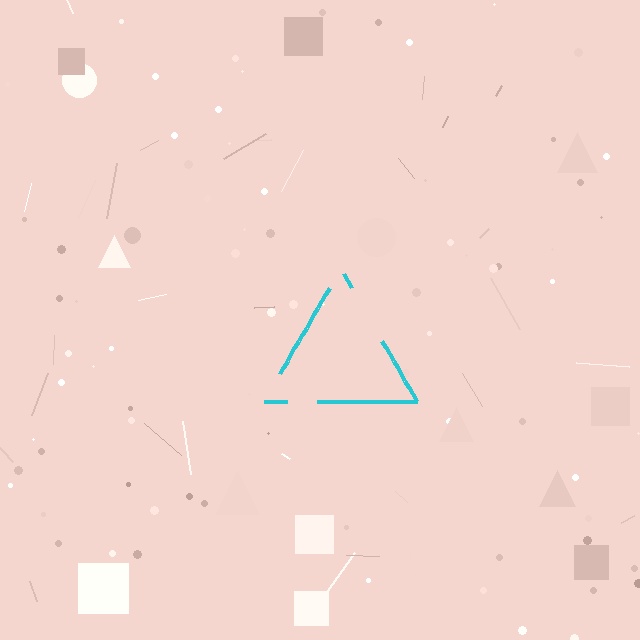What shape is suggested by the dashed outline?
The dashed outline suggests a triangle.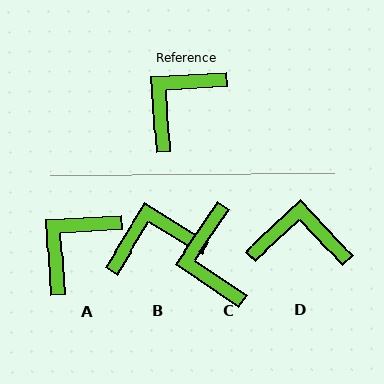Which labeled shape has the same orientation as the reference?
A.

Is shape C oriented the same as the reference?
No, it is off by about 53 degrees.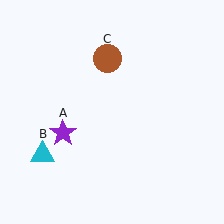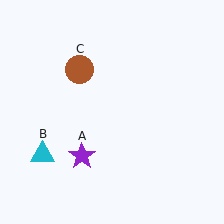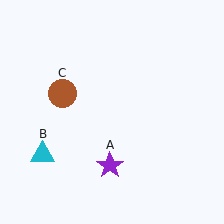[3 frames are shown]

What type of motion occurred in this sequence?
The purple star (object A), brown circle (object C) rotated counterclockwise around the center of the scene.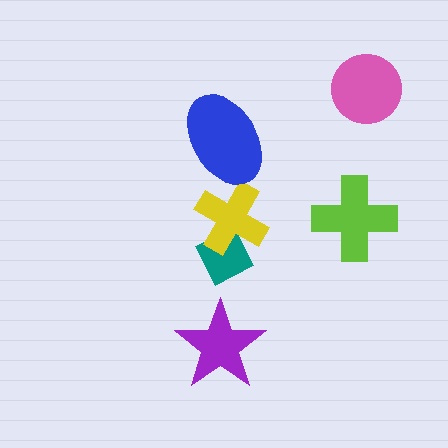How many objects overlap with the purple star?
0 objects overlap with the purple star.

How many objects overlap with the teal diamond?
1 object overlaps with the teal diamond.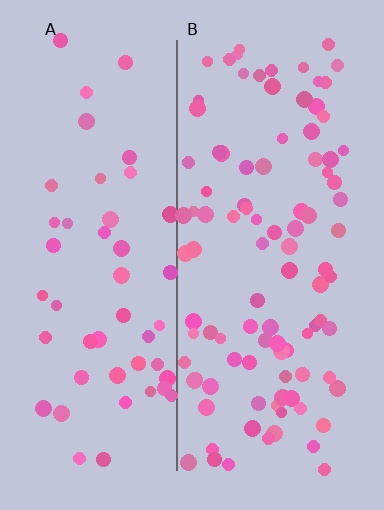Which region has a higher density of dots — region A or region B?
B (the right).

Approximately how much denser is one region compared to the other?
Approximately 2.0× — region B over region A.